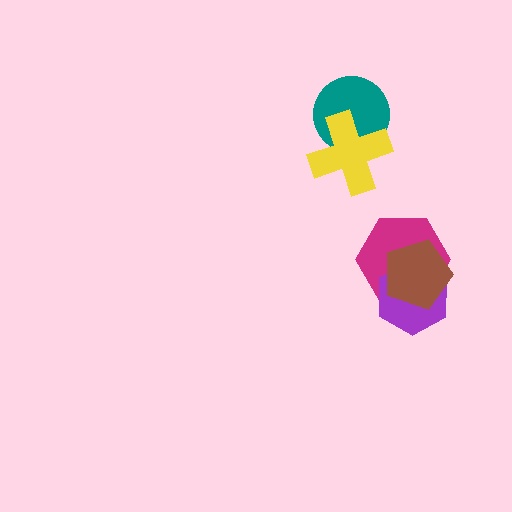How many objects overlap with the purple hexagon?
2 objects overlap with the purple hexagon.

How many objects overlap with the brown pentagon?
2 objects overlap with the brown pentagon.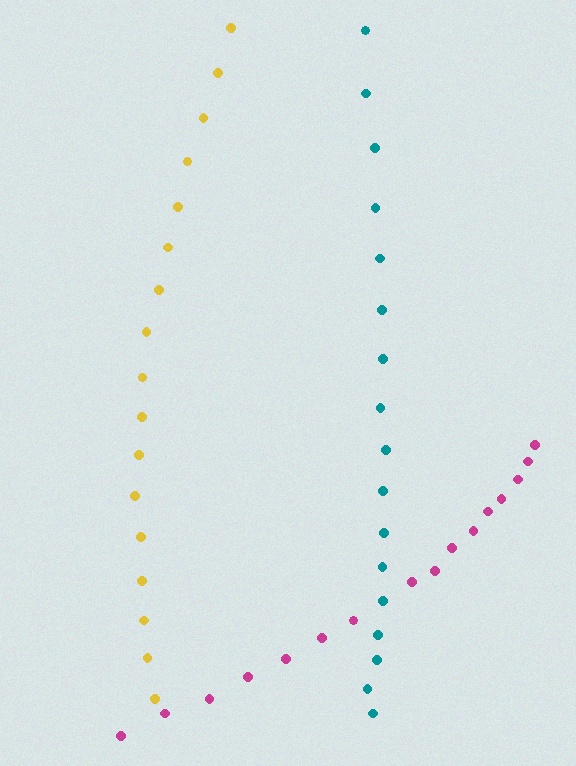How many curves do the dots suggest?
There are 3 distinct paths.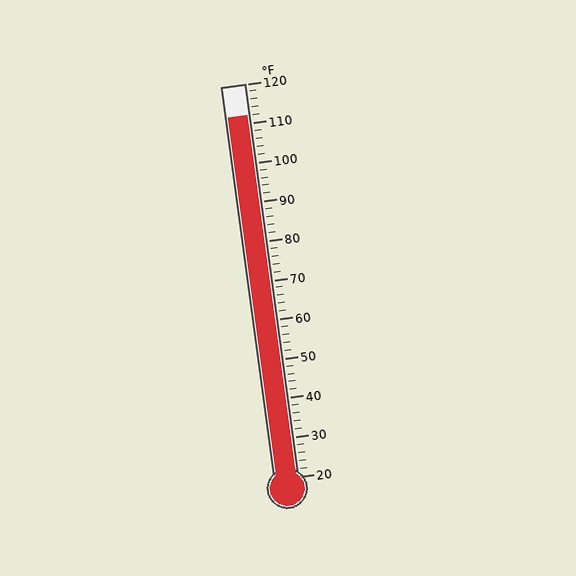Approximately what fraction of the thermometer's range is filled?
The thermometer is filled to approximately 90% of its range.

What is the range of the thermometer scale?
The thermometer scale ranges from 20°F to 120°F.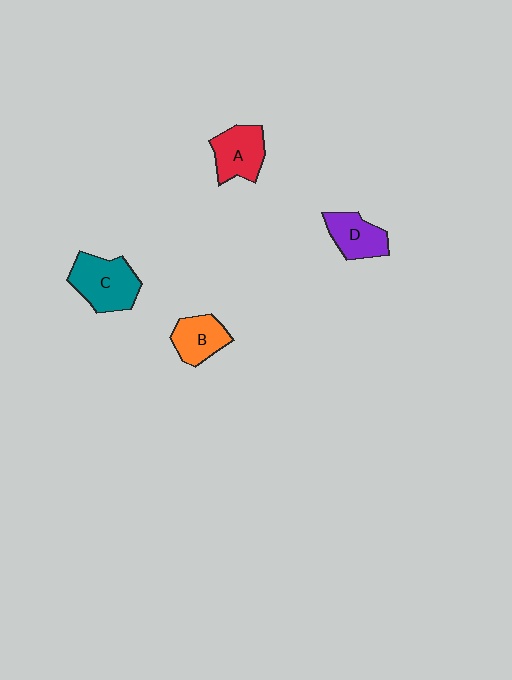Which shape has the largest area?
Shape C (teal).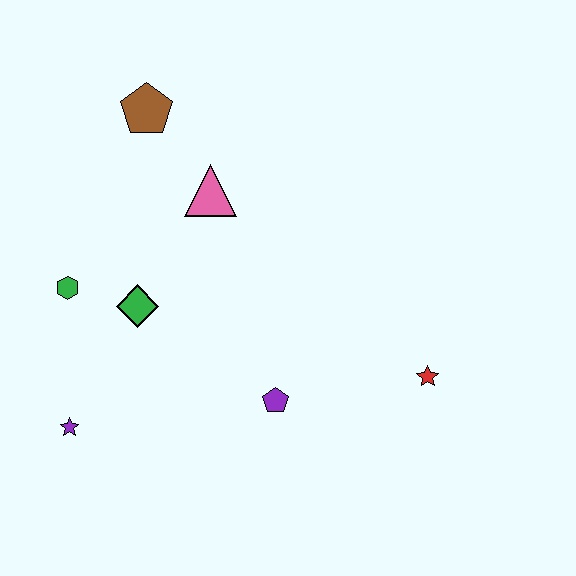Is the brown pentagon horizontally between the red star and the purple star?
Yes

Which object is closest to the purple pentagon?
The red star is closest to the purple pentagon.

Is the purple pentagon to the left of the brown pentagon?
No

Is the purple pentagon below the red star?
Yes